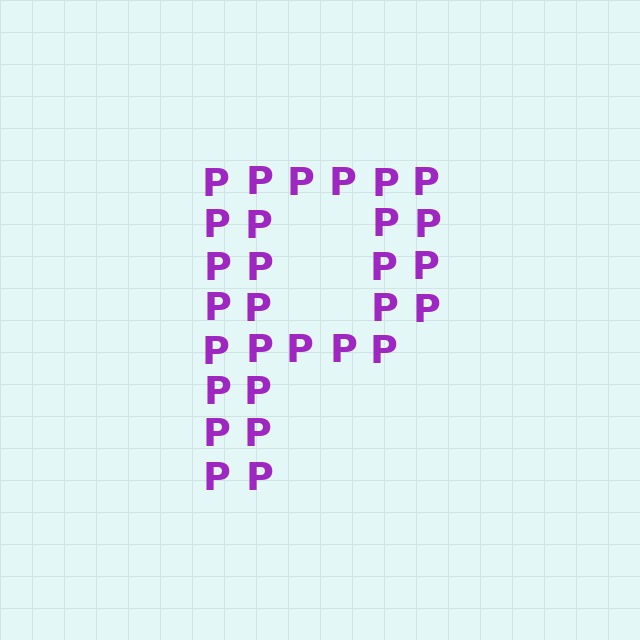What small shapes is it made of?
It is made of small letter P's.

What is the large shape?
The large shape is the letter P.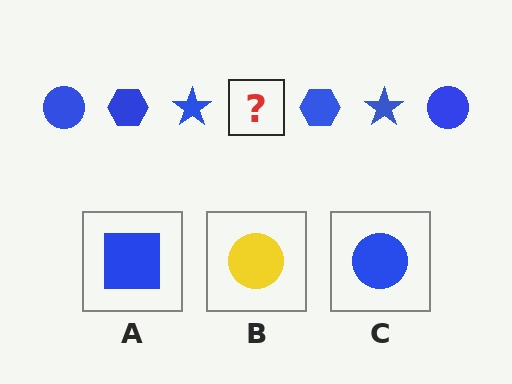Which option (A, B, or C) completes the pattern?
C.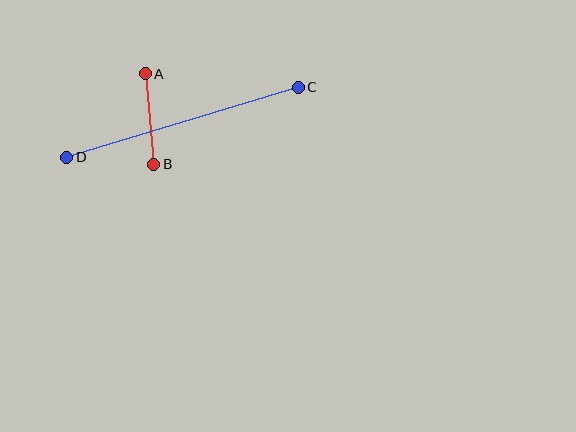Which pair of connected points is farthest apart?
Points C and D are farthest apart.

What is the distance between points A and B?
The distance is approximately 91 pixels.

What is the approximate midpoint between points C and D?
The midpoint is at approximately (183, 122) pixels.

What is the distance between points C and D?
The distance is approximately 242 pixels.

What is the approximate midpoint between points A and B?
The midpoint is at approximately (150, 119) pixels.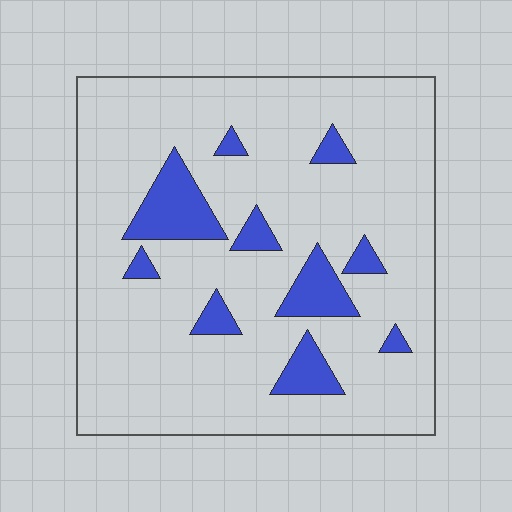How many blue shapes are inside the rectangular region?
10.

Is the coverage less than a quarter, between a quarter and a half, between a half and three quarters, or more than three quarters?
Less than a quarter.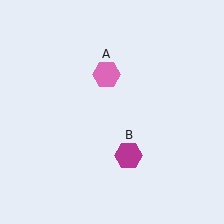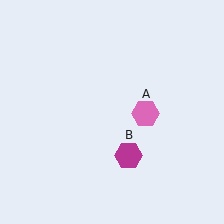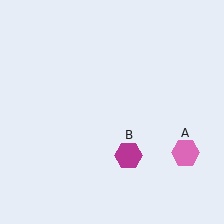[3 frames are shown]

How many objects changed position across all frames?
1 object changed position: pink hexagon (object A).